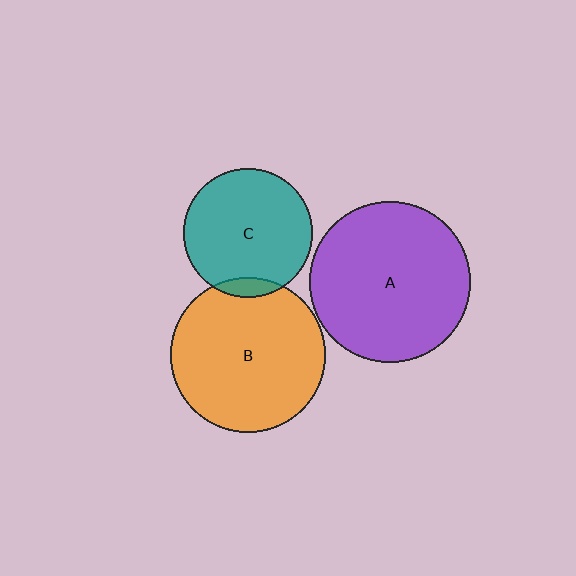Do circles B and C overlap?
Yes.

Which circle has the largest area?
Circle A (purple).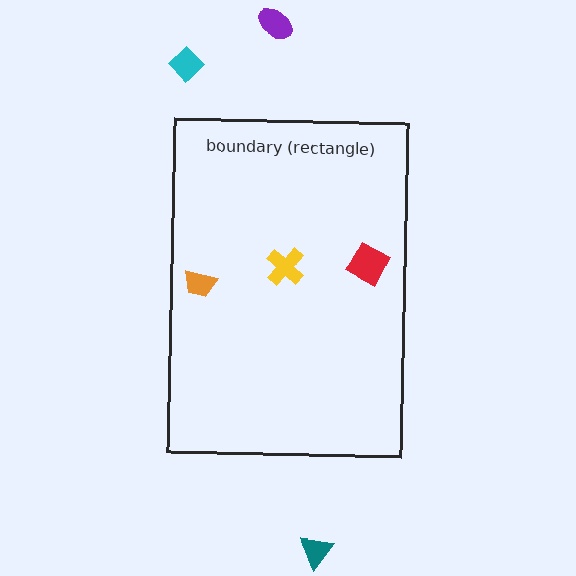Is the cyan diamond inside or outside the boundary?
Outside.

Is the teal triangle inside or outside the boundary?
Outside.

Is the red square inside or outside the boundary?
Inside.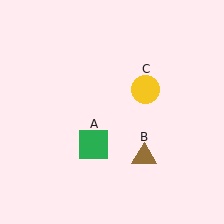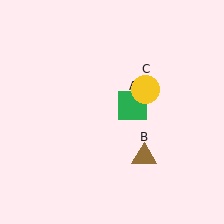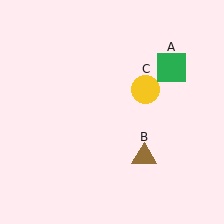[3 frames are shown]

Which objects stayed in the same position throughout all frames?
Brown triangle (object B) and yellow circle (object C) remained stationary.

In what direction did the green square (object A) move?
The green square (object A) moved up and to the right.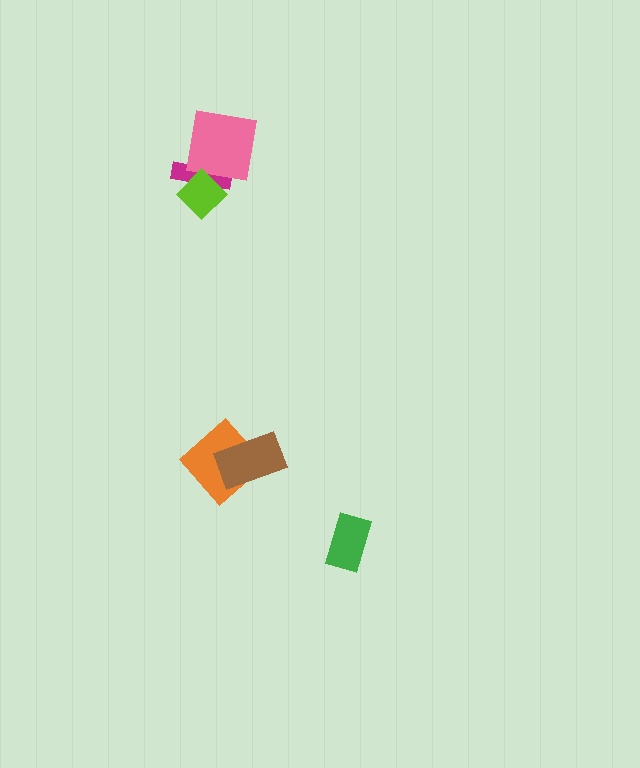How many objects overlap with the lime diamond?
1 object overlaps with the lime diamond.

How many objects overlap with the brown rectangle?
1 object overlaps with the brown rectangle.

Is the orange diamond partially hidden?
Yes, it is partially covered by another shape.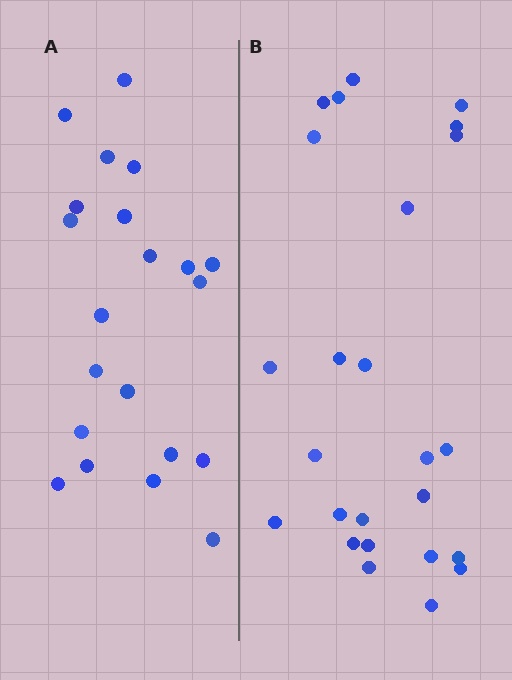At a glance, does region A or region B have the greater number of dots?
Region B (the right region) has more dots.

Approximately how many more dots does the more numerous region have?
Region B has about 4 more dots than region A.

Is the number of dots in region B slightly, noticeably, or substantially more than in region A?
Region B has only slightly more — the two regions are fairly close. The ratio is roughly 1.2 to 1.